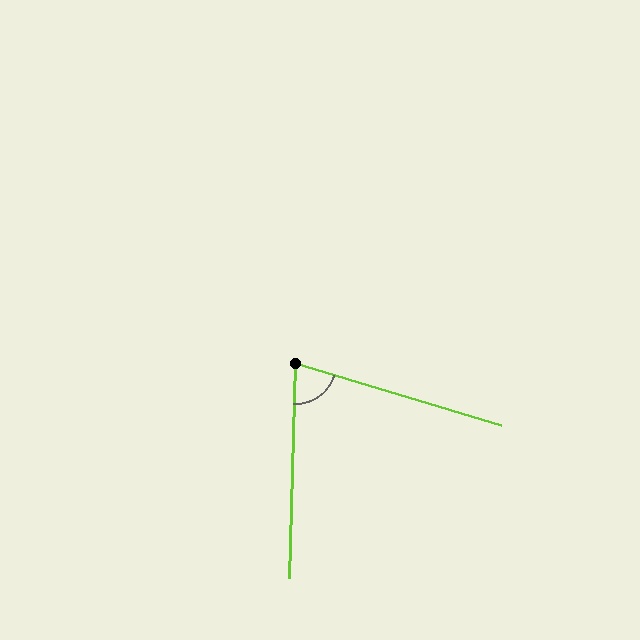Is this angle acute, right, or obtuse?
It is acute.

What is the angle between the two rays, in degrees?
Approximately 75 degrees.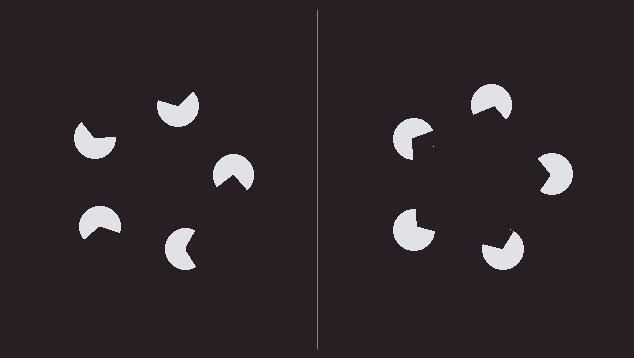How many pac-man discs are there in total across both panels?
10 — 5 on each side.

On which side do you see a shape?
An illusory pentagon appears on the right side. On the left side the wedge cuts are rotated, so no coherent shape forms.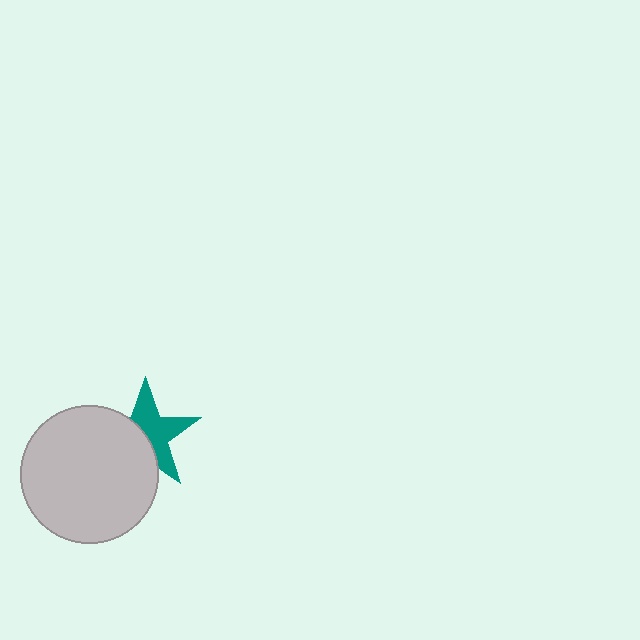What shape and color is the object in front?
The object in front is a light gray circle.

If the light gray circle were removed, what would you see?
You would see the complete teal star.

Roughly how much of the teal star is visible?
About half of it is visible (roughly 54%).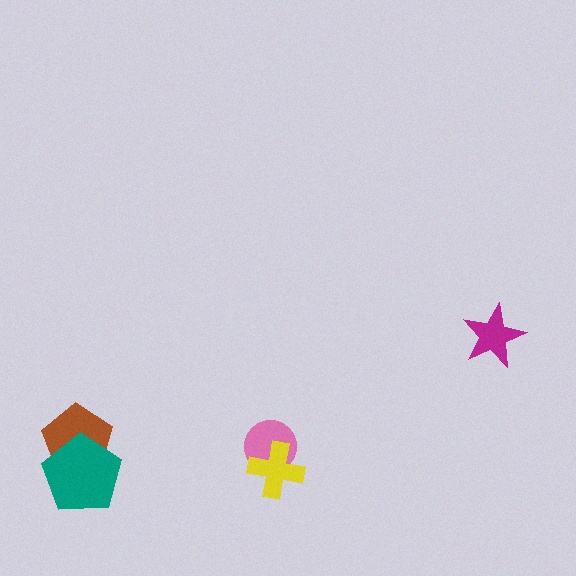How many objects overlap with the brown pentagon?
1 object overlaps with the brown pentagon.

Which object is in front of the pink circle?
The yellow cross is in front of the pink circle.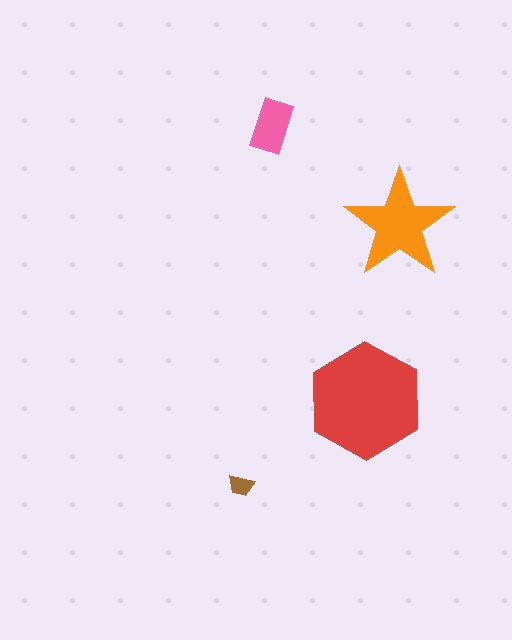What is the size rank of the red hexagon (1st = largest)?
1st.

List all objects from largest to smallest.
The red hexagon, the orange star, the pink rectangle, the brown trapezoid.